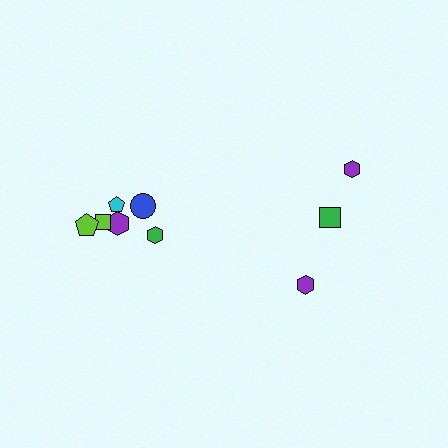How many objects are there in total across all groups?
There are 9 objects.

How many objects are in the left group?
There are 6 objects.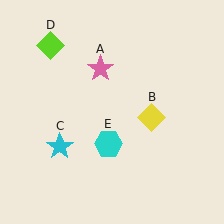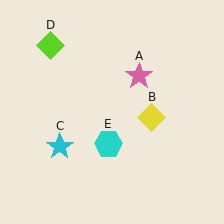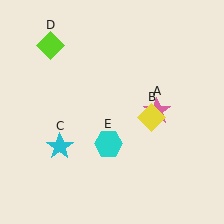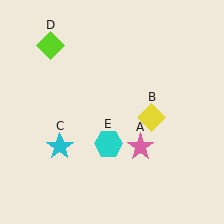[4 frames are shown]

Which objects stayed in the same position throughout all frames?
Yellow diamond (object B) and cyan star (object C) and lime diamond (object D) and cyan hexagon (object E) remained stationary.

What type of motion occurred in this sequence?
The pink star (object A) rotated clockwise around the center of the scene.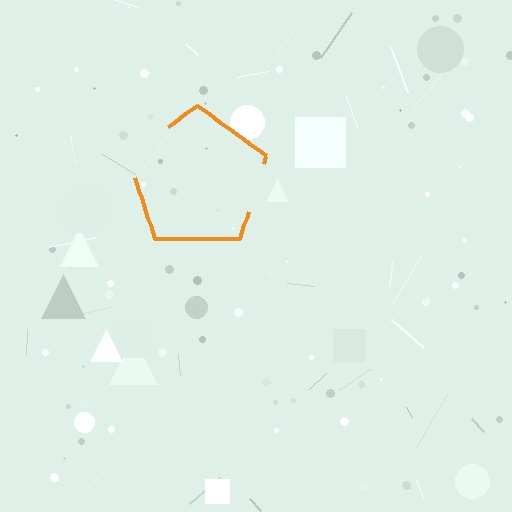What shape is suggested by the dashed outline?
The dashed outline suggests a pentagon.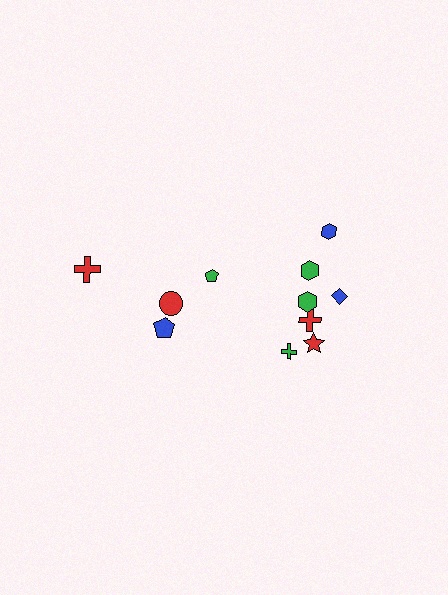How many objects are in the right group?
There are 7 objects.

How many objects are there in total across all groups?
There are 11 objects.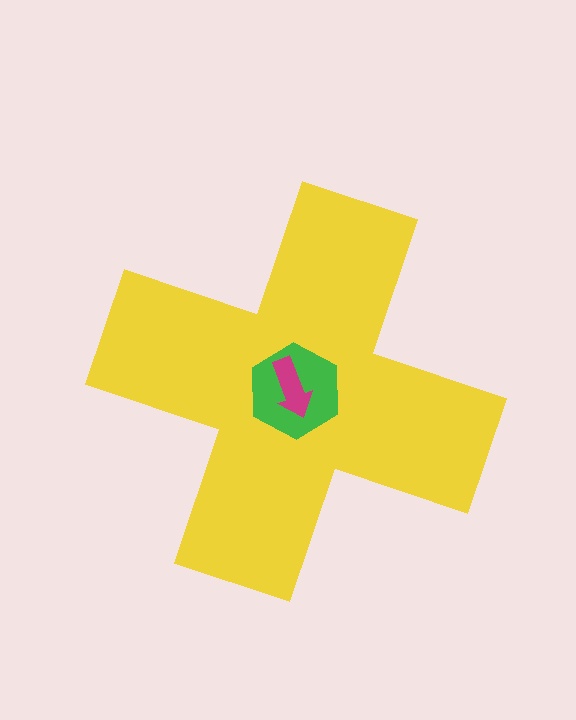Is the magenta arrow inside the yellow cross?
Yes.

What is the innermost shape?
The magenta arrow.